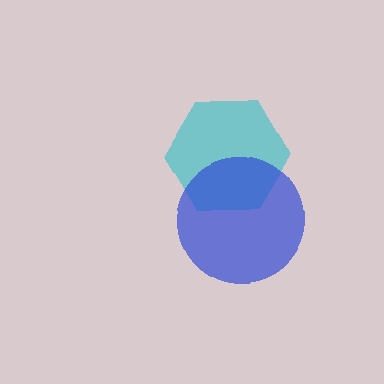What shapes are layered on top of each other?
The layered shapes are: a cyan hexagon, a blue circle.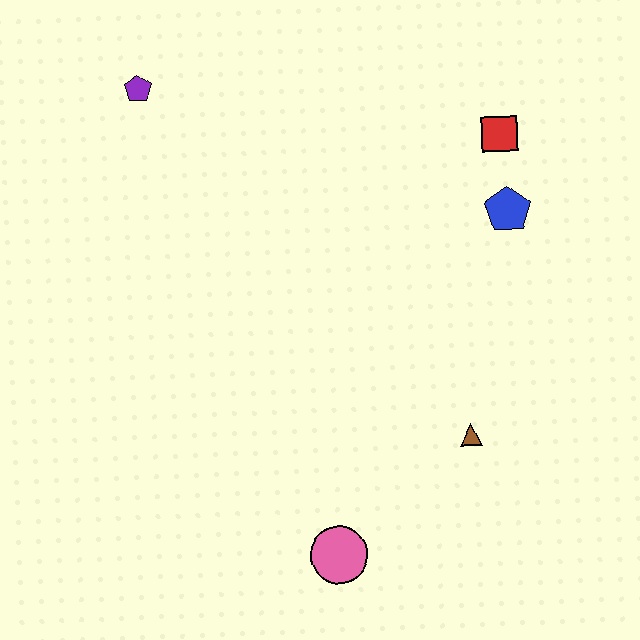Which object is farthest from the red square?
The pink circle is farthest from the red square.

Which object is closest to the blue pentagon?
The red square is closest to the blue pentagon.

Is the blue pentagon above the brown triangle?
Yes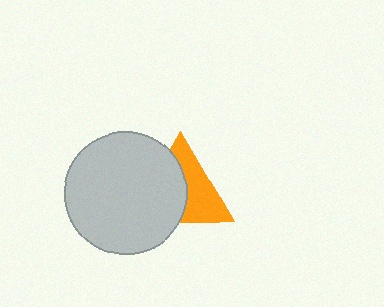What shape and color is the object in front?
The object in front is a light gray circle.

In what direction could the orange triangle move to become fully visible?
The orange triangle could move right. That would shift it out from behind the light gray circle entirely.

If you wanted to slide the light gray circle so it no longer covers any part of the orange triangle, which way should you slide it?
Slide it left — that is the most direct way to separate the two shapes.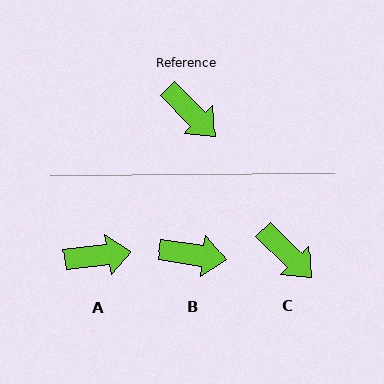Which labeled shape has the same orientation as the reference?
C.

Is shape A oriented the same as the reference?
No, it is off by about 53 degrees.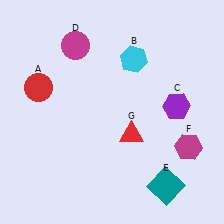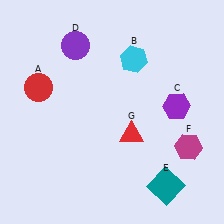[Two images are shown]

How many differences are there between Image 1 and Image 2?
There is 1 difference between the two images.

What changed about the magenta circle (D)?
In Image 1, D is magenta. In Image 2, it changed to purple.